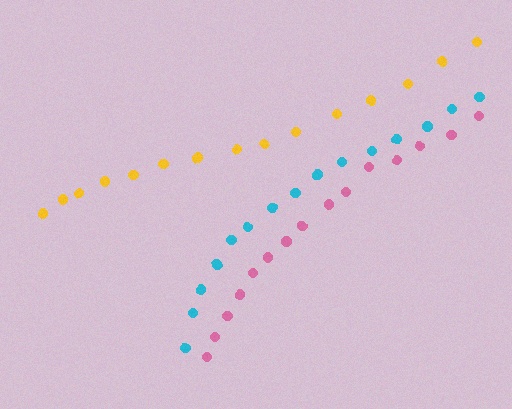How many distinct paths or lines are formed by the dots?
There are 3 distinct paths.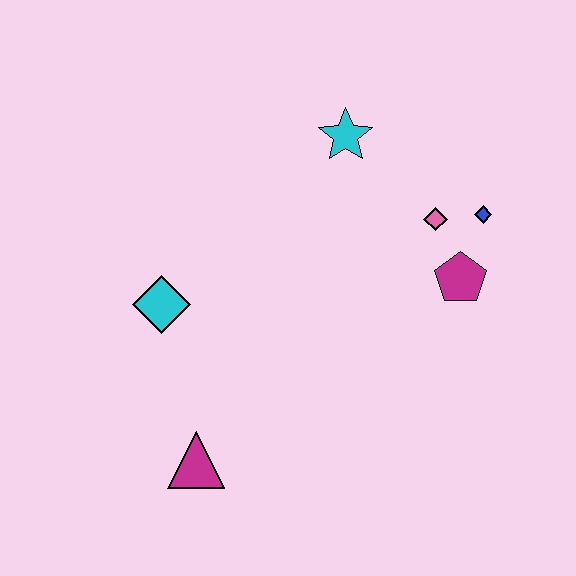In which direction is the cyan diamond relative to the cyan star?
The cyan diamond is to the left of the cyan star.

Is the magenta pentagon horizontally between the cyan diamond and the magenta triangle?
No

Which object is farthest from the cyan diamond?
The blue diamond is farthest from the cyan diamond.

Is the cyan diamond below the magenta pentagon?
Yes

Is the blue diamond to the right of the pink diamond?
Yes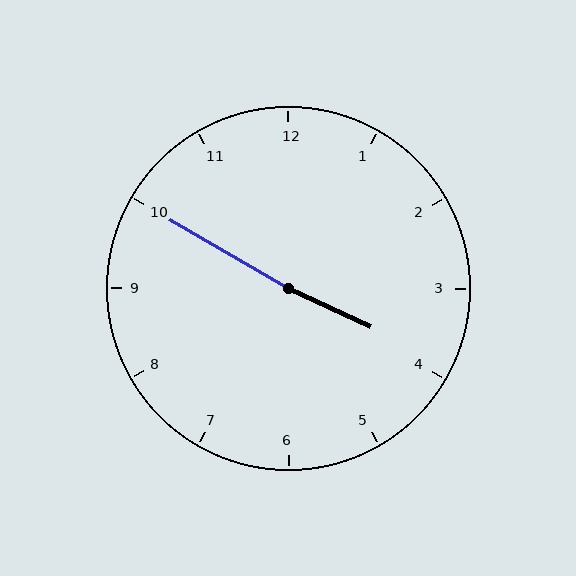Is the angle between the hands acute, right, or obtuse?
It is obtuse.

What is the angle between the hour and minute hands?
Approximately 175 degrees.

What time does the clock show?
3:50.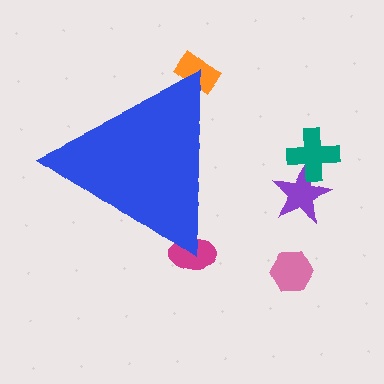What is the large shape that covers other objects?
A blue triangle.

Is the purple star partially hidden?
No, the purple star is fully visible.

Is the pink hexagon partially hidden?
No, the pink hexagon is fully visible.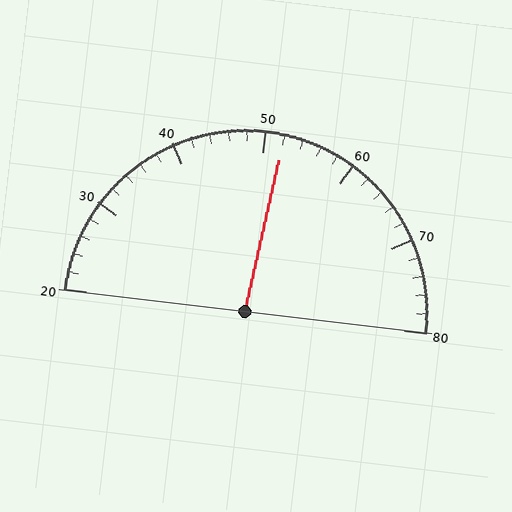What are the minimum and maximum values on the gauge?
The gauge ranges from 20 to 80.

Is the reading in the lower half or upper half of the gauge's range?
The reading is in the upper half of the range (20 to 80).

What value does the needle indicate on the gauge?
The needle indicates approximately 52.